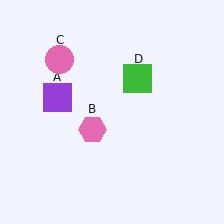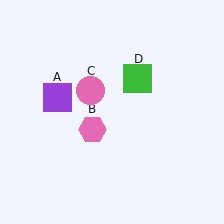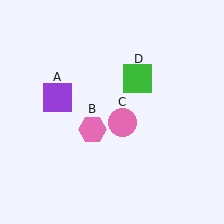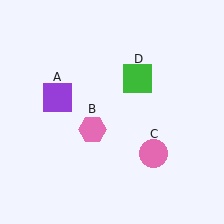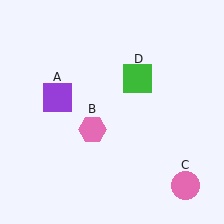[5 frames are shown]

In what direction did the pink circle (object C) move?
The pink circle (object C) moved down and to the right.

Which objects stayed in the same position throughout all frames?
Purple square (object A) and pink hexagon (object B) and green square (object D) remained stationary.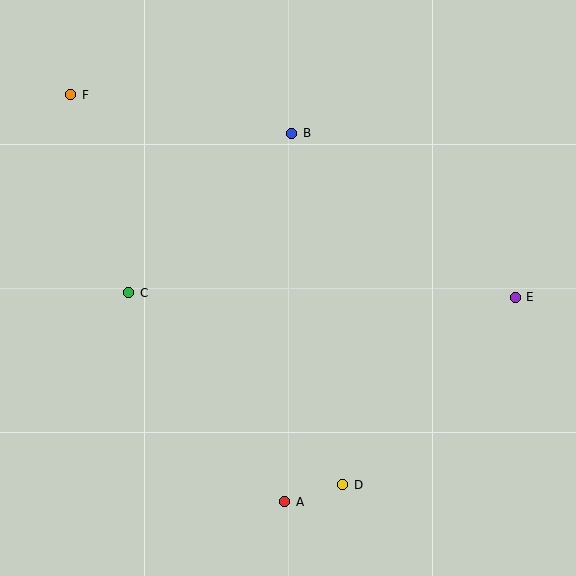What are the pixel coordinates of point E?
Point E is at (515, 297).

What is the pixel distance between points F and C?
The distance between F and C is 206 pixels.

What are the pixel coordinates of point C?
Point C is at (129, 293).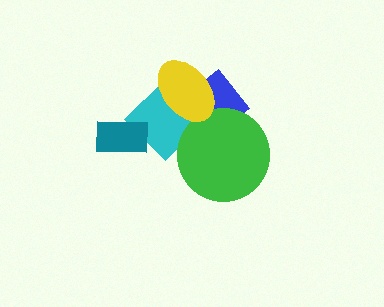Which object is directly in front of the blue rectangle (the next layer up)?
The cyan diamond is directly in front of the blue rectangle.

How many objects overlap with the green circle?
2 objects overlap with the green circle.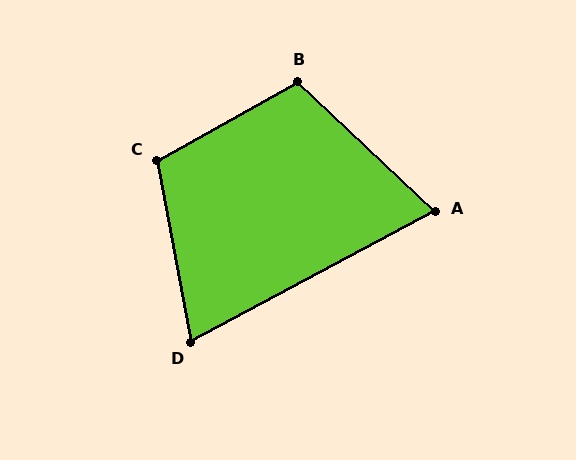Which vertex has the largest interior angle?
C, at approximately 109 degrees.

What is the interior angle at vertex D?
Approximately 72 degrees (acute).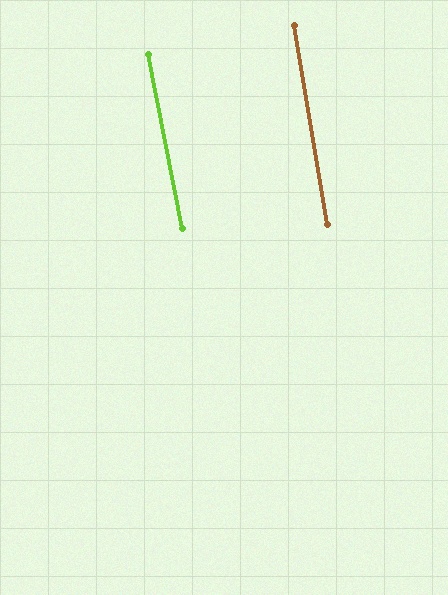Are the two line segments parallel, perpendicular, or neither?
Parallel — their directions differ by only 1.5°.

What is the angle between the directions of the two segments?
Approximately 1 degree.